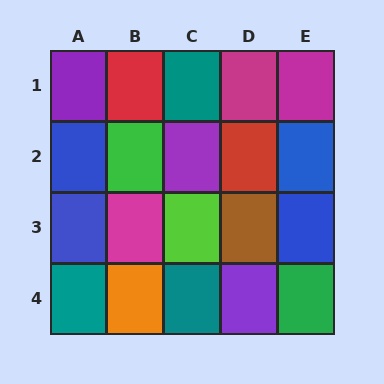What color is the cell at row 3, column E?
Blue.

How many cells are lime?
1 cell is lime.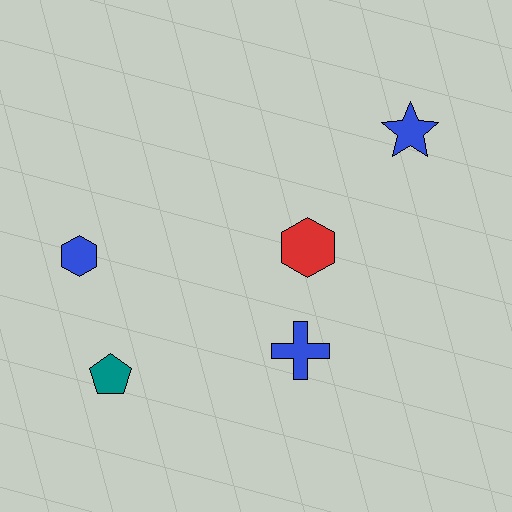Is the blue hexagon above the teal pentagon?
Yes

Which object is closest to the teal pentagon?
The blue hexagon is closest to the teal pentagon.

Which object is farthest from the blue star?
The teal pentagon is farthest from the blue star.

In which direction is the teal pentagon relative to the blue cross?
The teal pentagon is to the left of the blue cross.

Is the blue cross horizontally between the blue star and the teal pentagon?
Yes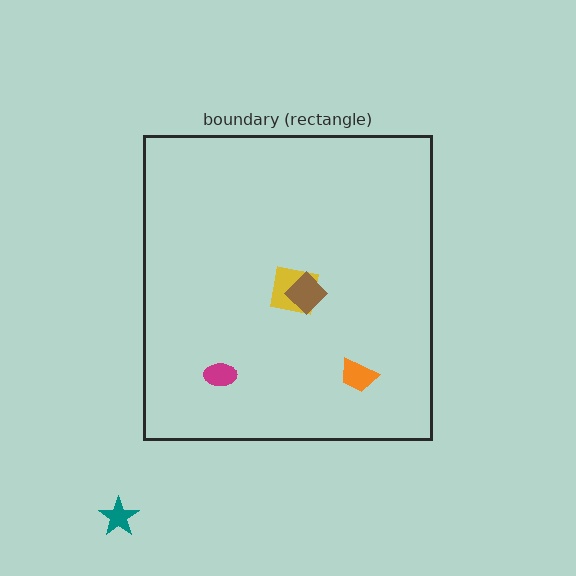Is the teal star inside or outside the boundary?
Outside.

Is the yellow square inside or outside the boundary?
Inside.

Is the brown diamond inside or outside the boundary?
Inside.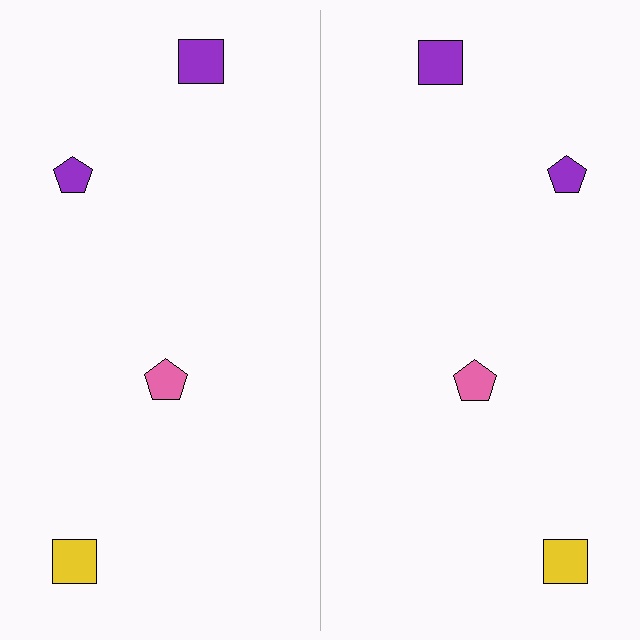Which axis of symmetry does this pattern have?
The pattern has a vertical axis of symmetry running through the center of the image.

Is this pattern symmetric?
Yes, this pattern has bilateral (reflection) symmetry.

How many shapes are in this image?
There are 8 shapes in this image.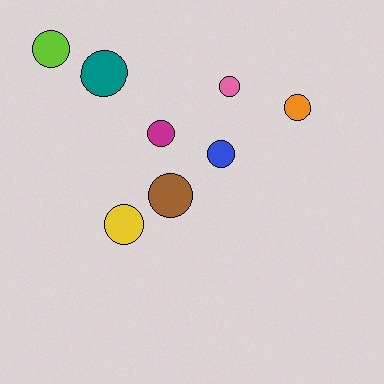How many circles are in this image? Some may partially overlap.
There are 8 circles.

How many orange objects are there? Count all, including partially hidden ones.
There is 1 orange object.